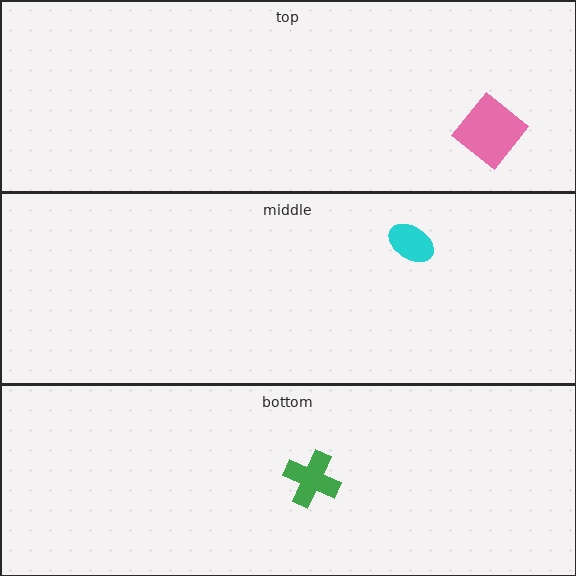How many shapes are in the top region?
1.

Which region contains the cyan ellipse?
The middle region.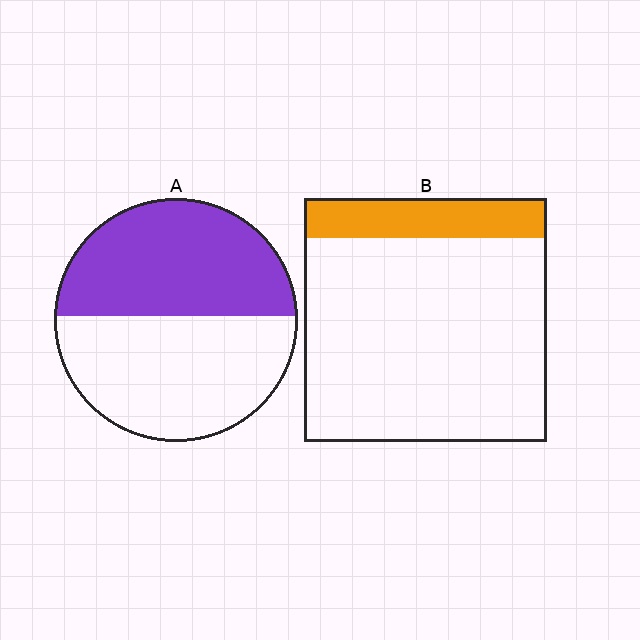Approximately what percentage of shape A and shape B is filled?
A is approximately 50% and B is approximately 15%.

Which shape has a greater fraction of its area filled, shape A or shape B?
Shape A.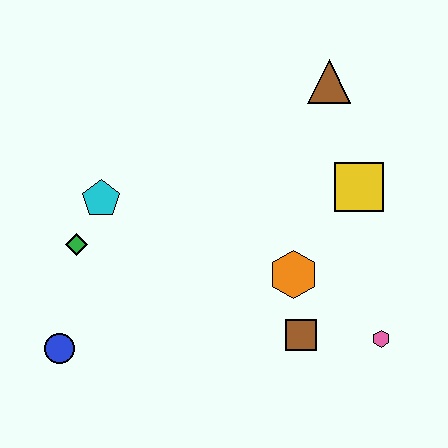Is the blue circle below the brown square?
Yes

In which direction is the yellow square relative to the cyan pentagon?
The yellow square is to the right of the cyan pentagon.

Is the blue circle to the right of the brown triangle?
No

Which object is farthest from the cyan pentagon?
The pink hexagon is farthest from the cyan pentagon.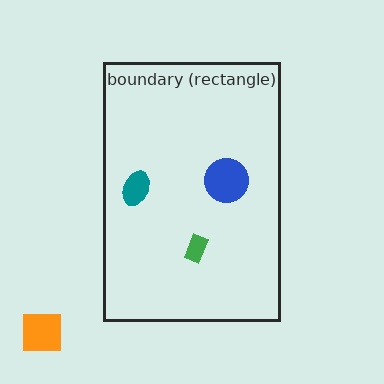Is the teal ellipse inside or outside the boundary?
Inside.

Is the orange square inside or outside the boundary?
Outside.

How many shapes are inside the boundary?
3 inside, 1 outside.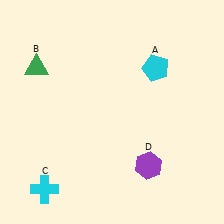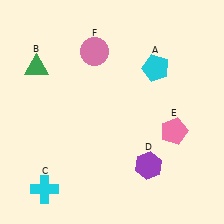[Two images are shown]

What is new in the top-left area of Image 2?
A pink circle (F) was added in the top-left area of Image 2.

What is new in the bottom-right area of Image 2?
A pink pentagon (E) was added in the bottom-right area of Image 2.